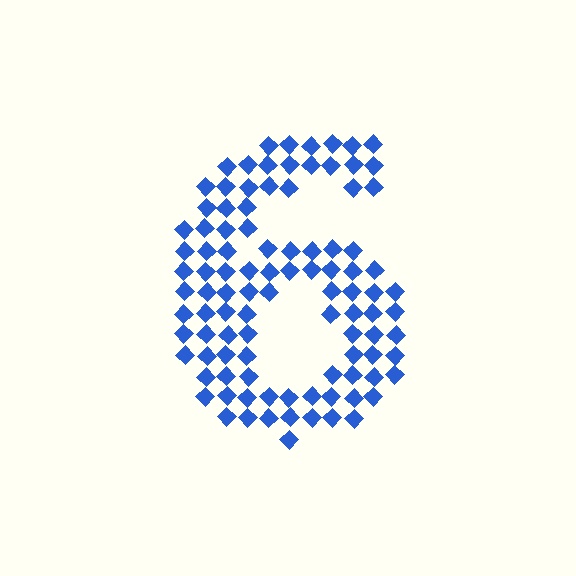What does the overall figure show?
The overall figure shows the digit 6.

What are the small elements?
The small elements are diamonds.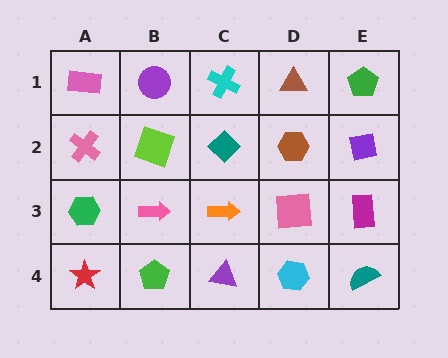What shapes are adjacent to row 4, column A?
A green hexagon (row 3, column A), a green pentagon (row 4, column B).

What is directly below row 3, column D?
A cyan hexagon.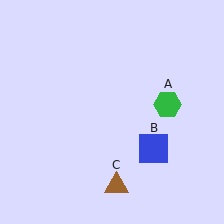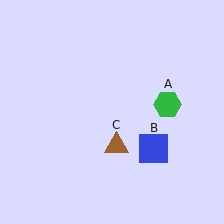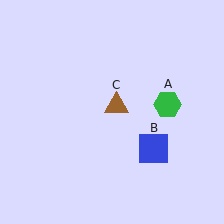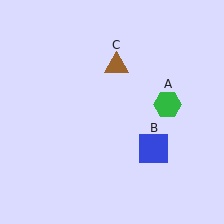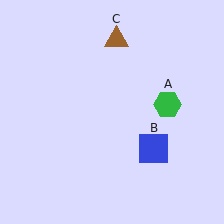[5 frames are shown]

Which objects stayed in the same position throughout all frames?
Green hexagon (object A) and blue square (object B) remained stationary.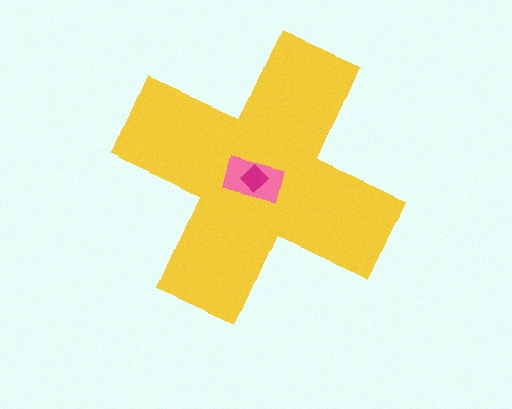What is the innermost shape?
The magenta diamond.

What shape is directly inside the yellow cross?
The pink rectangle.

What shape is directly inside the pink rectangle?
The magenta diamond.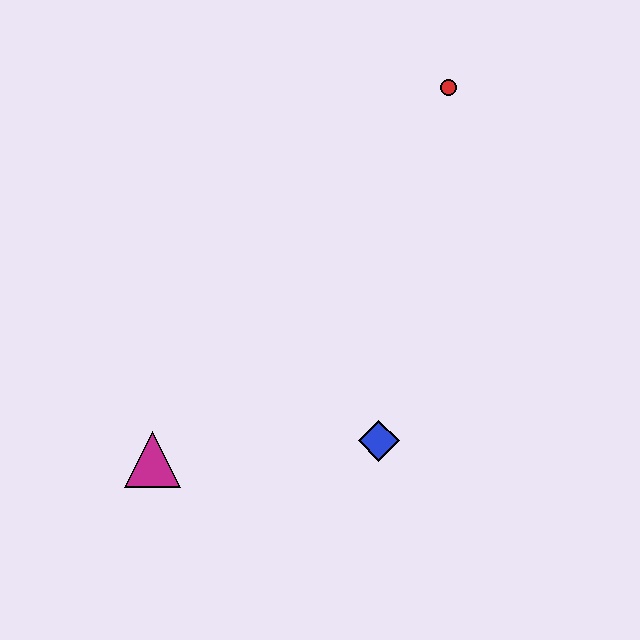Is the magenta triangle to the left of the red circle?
Yes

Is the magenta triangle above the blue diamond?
No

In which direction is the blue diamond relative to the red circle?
The blue diamond is below the red circle.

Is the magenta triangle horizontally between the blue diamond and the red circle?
No